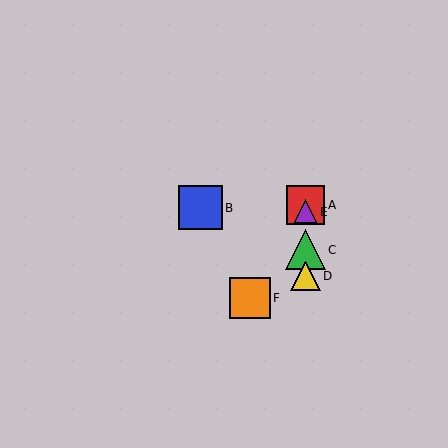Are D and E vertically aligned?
Yes, both are at x≈305.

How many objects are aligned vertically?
4 objects (A, C, D, E) are aligned vertically.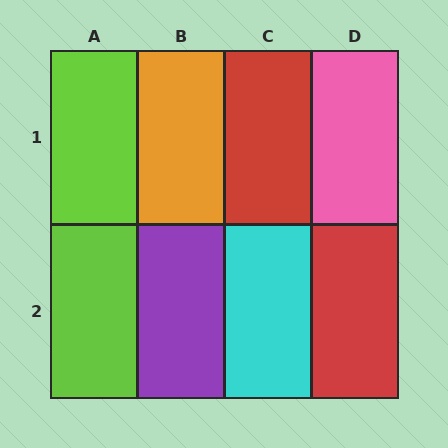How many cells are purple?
1 cell is purple.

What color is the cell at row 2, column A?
Lime.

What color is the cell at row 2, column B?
Purple.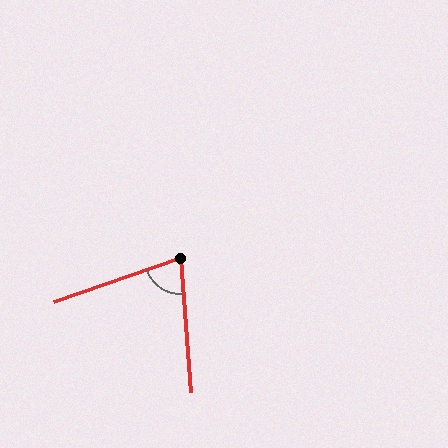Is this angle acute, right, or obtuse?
It is acute.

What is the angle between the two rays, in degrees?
Approximately 75 degrees.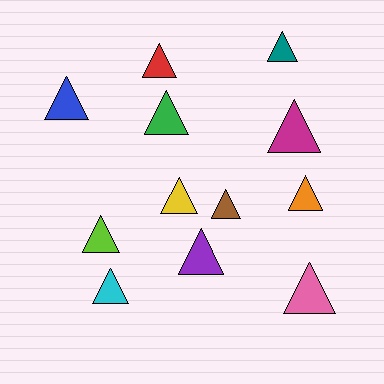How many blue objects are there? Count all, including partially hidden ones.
There is 1 blue object.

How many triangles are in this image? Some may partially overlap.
There are 12 triangles.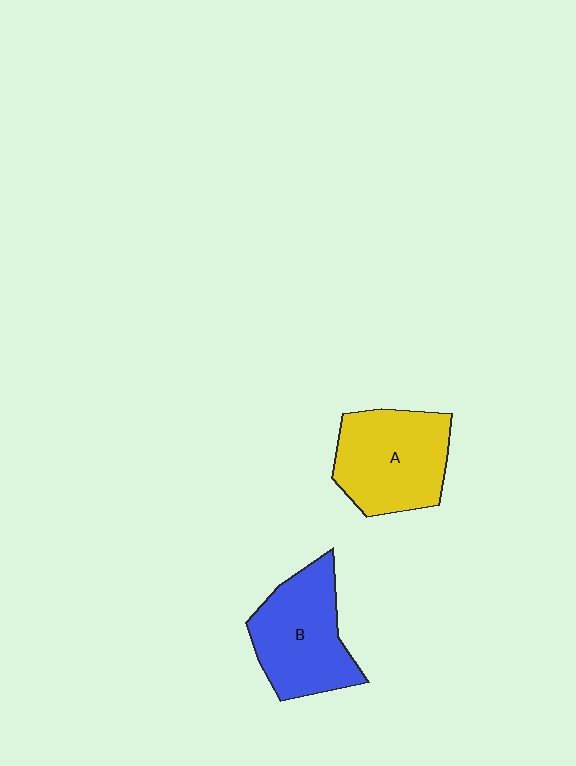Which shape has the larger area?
Shape A (yellow).